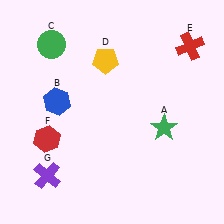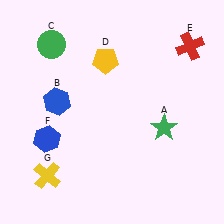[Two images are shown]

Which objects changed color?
F changed from red to blue. G changed from purple to yellow.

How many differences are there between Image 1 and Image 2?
There are 2 differences between the two images.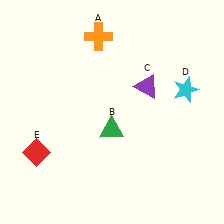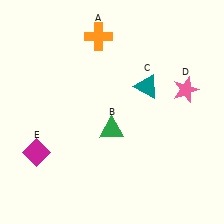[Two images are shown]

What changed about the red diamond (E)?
In Image 1, E is red. In Image 2, it changed to magenta.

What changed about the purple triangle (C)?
In Image 1, C is purple. In Image 2, it changed to teal.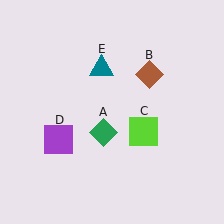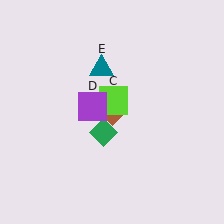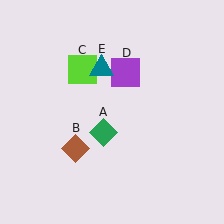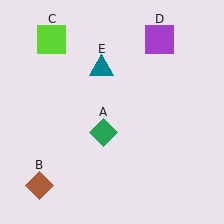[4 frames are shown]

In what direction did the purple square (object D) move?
The purple square (object D) moved up and to the right.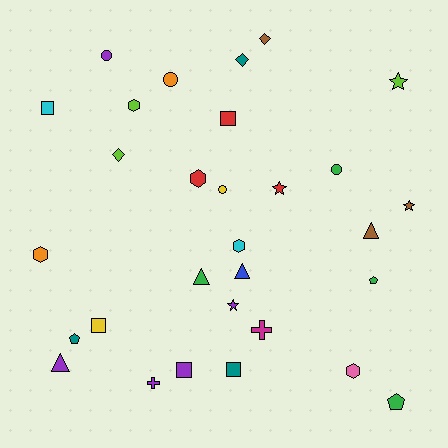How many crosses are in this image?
There are 2 crosses.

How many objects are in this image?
There are 30 objects.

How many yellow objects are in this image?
There are 2 yellow objects.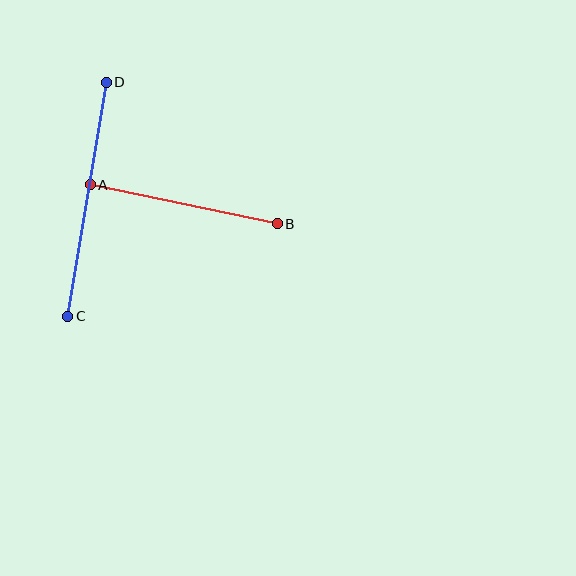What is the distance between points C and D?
The distance is approximately 237 pixels.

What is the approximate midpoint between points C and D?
The midpoint is at approximately (87, 199) pixels.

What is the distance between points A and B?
The distance is approximately 191 pixels.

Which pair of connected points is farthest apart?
Points C and D are farthest apart.